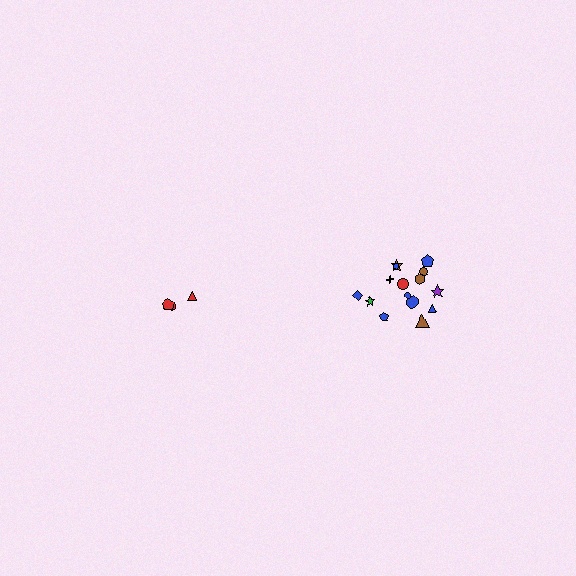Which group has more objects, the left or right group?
The right group.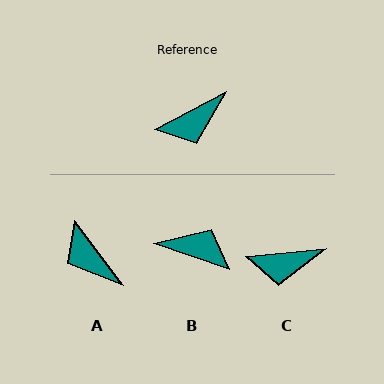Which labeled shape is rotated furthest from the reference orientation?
B, about 134 degrees away.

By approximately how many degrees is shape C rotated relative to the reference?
Approximately 22 degrees clockwise.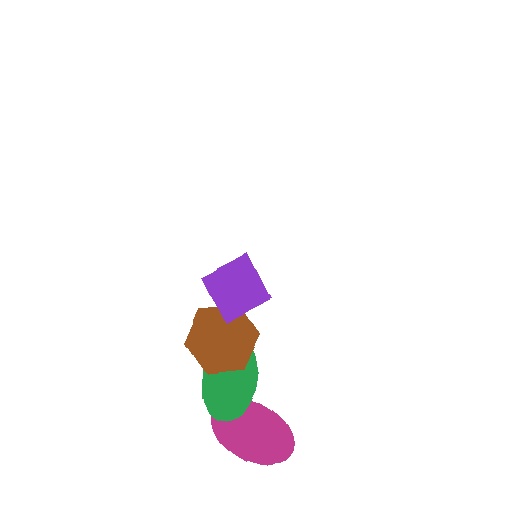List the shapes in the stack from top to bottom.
From top to bottom: the purple diamond, the brown hexagon, the green ellipse, the magenta ellipse.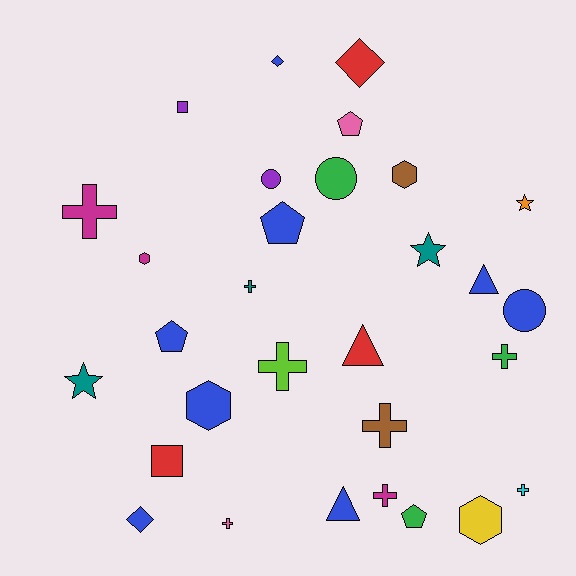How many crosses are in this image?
There are 8 crosses.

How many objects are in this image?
There are 30 objects.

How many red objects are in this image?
There are 3 red objects.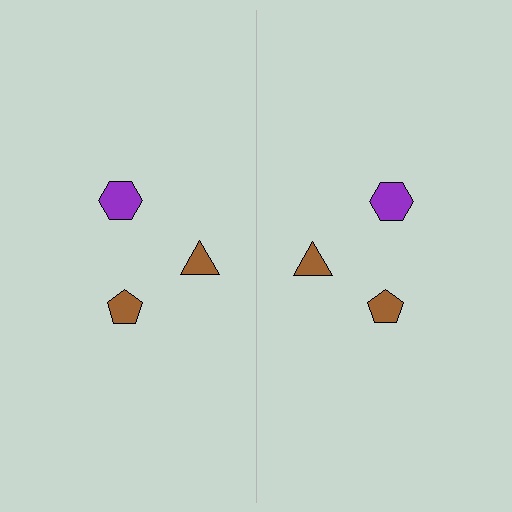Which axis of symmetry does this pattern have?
The pattern has a vertical axis of symmetry running through the center of the image.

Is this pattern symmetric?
Yes, this pattern has bilateral (reflection) symmetry.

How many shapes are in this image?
There are 6 shapes in this image.